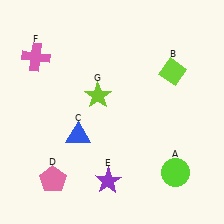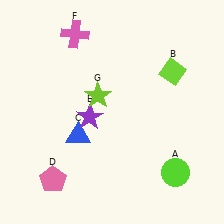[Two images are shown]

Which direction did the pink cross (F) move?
The pink cross (F) moved right.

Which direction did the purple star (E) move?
The purple star (E) moved up.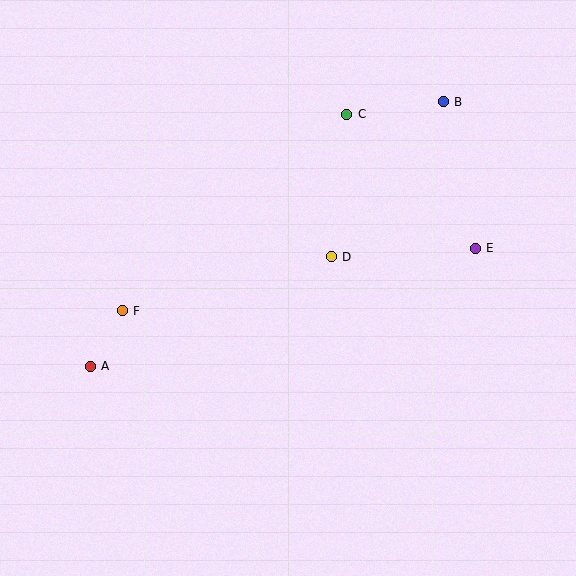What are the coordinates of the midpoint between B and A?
The midpoint between B and A is at (267, 234).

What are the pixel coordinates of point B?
Point B is at (443, 102).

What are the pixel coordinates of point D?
Point D is at (331, 257).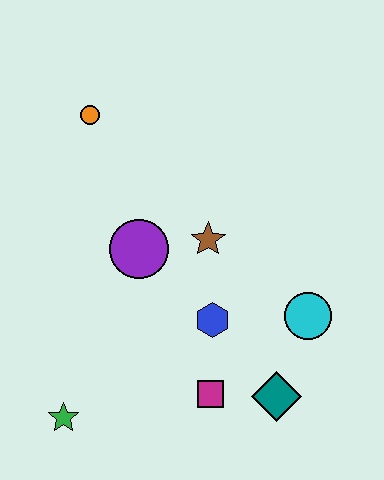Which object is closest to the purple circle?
The brown star is closest to the purple circle.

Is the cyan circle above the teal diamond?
Yes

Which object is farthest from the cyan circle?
The orange circle is farthest from the cyan circle.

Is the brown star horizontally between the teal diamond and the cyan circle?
No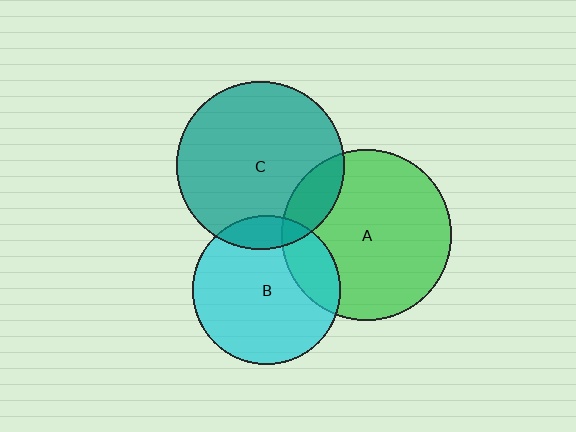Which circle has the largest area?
Circle A (green).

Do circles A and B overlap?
Yes.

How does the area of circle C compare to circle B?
Approximately 1.3 times.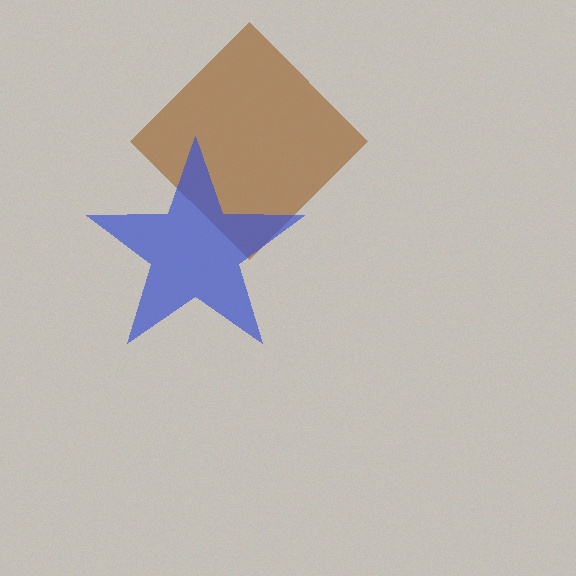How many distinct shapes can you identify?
There are 2 distinct shapes: a brown diamond, a blue star.